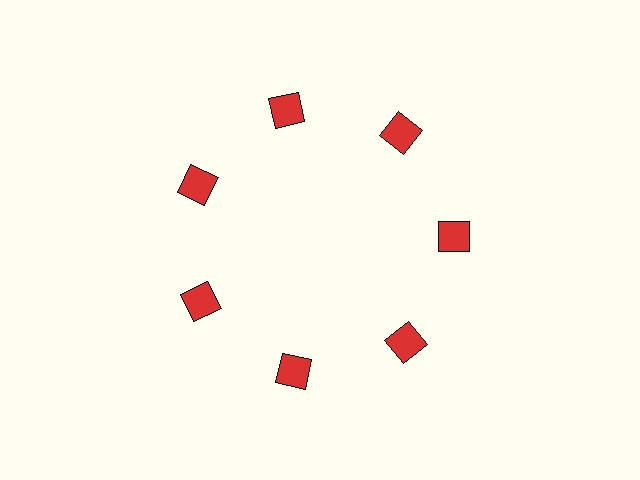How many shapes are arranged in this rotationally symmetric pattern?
There are 7 shapes, arranged in 7 groups of 1.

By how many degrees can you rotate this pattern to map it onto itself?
The pattern maps onto itself every 51 degrees of rotation.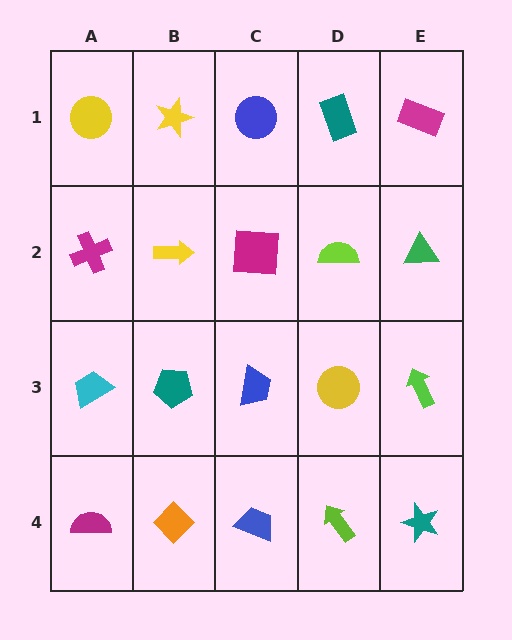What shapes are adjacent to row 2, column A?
A yellow circle (row 1, column A), a cyan trapezoid (row 3, column A), a yellow arrow (row 2, column B).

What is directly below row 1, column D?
A lime semicircle.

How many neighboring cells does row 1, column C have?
3.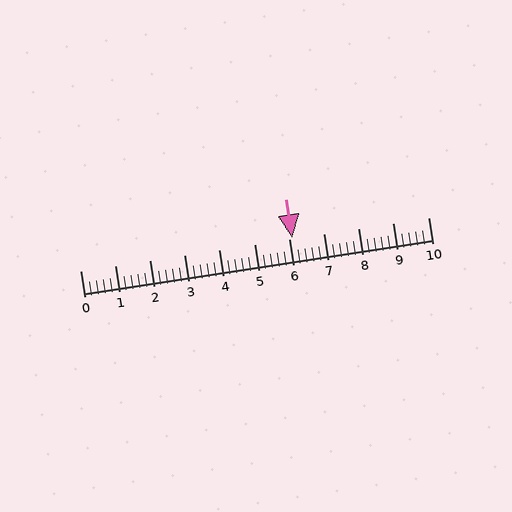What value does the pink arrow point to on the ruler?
The pink arrow points to approximately 6.1.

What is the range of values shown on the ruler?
The ruler shows values from 0 to 10.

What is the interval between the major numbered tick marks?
The major tick marks are spaced 1 units apart.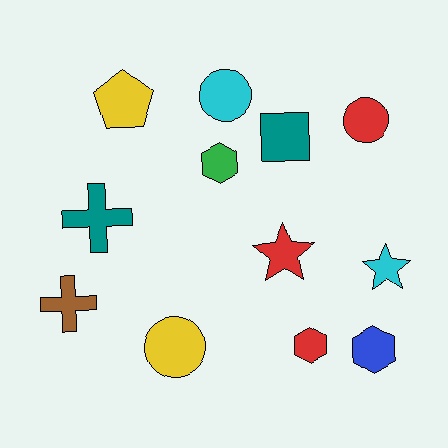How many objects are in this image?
There are 12 objects.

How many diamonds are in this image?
There are no diamonds.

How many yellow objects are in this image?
There are 2 yellow objects.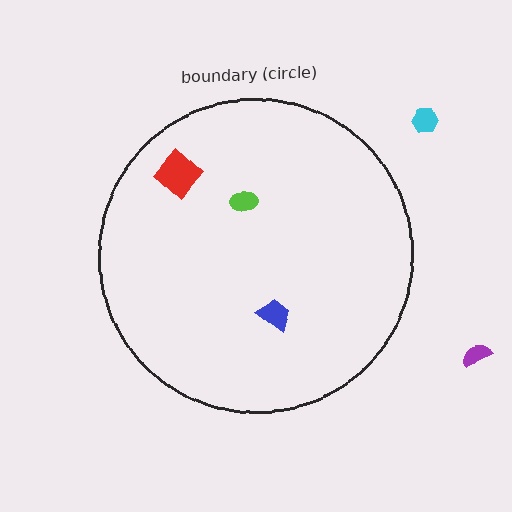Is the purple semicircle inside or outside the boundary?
Outside.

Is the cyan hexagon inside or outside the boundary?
Outside.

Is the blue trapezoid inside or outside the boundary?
Inside.